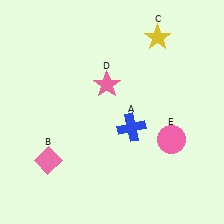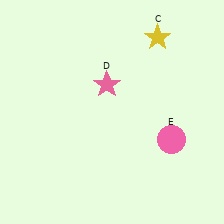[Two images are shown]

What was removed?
The blue cross (A), the pink diamond (B) were removed in Image 2.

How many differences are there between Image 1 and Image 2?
There are 2 differences between the two images.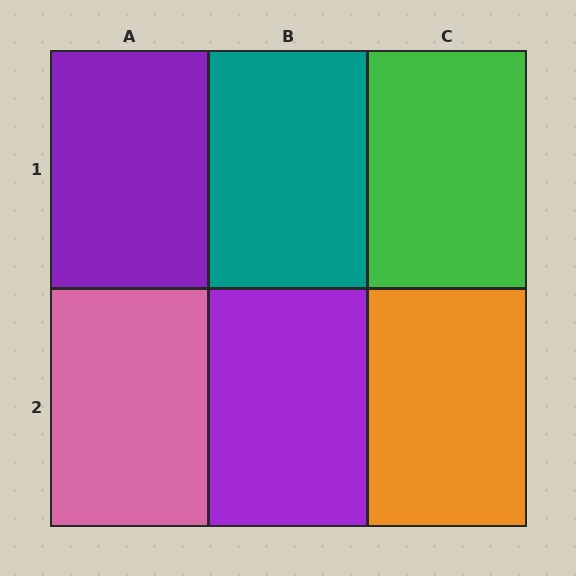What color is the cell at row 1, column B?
Teal.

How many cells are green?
1 cell is green.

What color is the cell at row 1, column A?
Purple.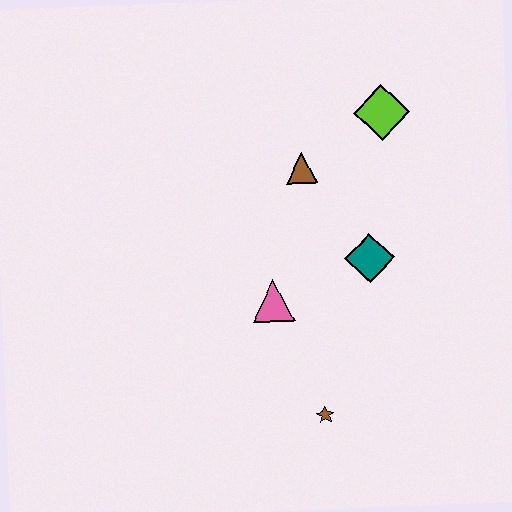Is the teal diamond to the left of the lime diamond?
Yes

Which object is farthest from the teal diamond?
The brown star is farthest from the teal diamond.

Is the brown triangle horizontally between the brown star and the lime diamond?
No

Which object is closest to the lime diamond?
The brown triangle is closest to the lime diamond.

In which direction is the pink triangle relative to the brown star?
The pink triangle is above the brown star.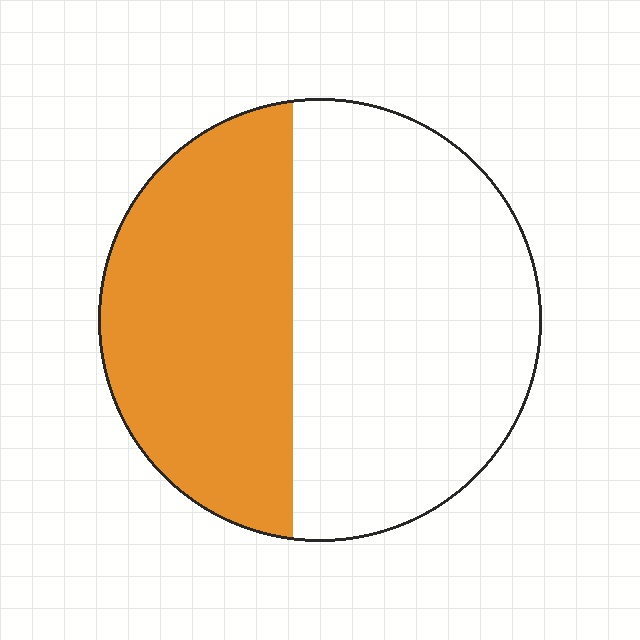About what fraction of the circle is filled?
About two fifths (2/5).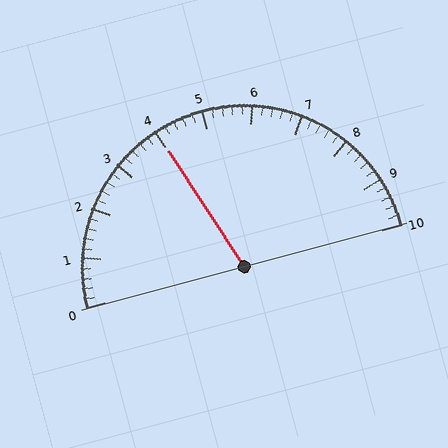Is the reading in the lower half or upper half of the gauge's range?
The reading is in the lower half of the range (0 to 10).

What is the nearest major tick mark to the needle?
The nearest major tick mark is 4.